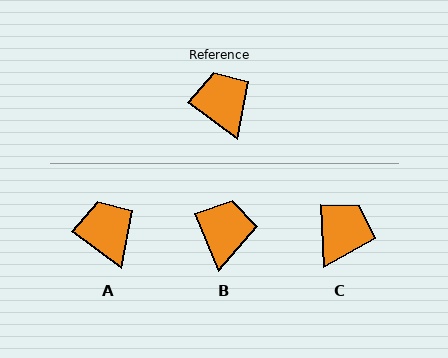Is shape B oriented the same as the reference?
No, it is off by about 31 degrees.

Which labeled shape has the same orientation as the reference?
A.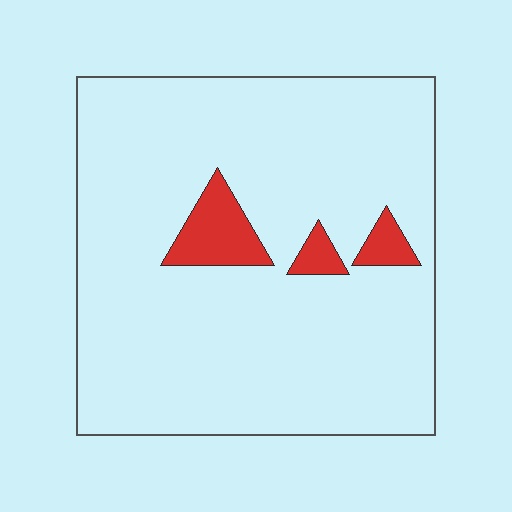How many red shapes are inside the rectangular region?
3.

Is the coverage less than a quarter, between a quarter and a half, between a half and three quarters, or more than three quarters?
Less than a quarter.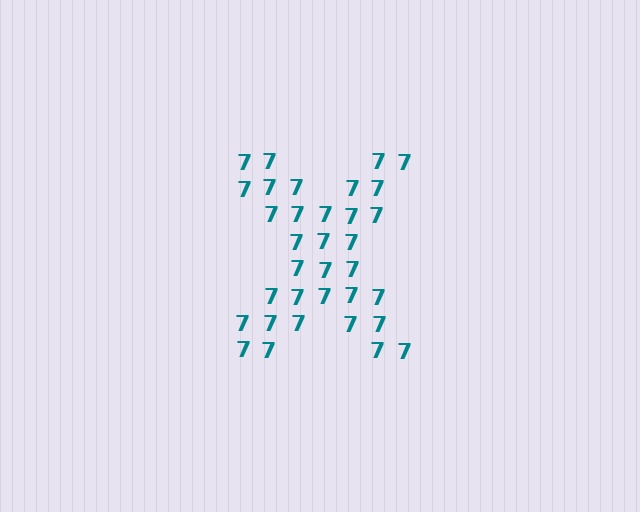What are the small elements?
The small elements are digit 7's.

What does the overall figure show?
The overall figure shows the letter X.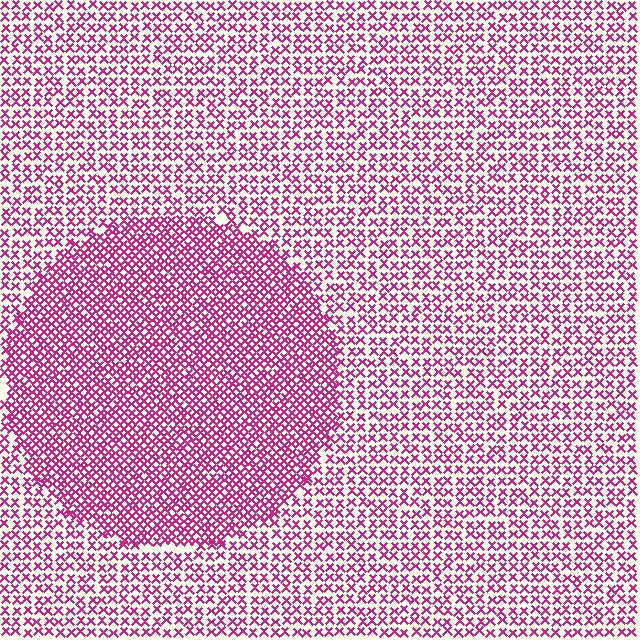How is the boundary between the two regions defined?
The boundary is defined by a change in element density (approximately 1.8x ratio). All elements are the same color, size, and shape.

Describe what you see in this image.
The image contains small magenta elements arranged at two different densities. A circle-shaped region is visible where the elements are more densely packed than the surrounding area.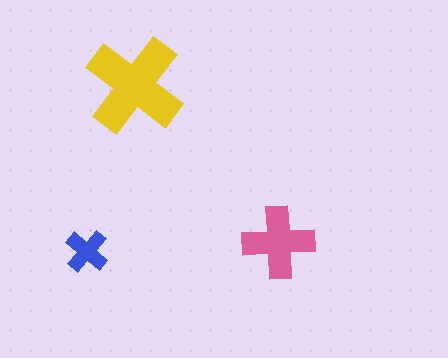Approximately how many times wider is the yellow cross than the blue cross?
About 2.5 times wider.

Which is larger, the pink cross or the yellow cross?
The yellow one.